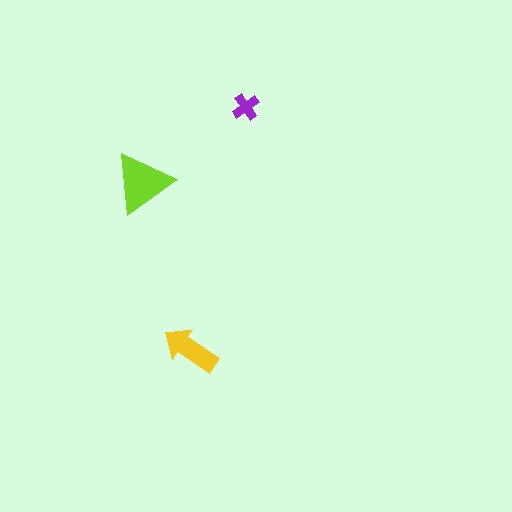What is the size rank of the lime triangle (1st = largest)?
1st.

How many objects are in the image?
There are 3 objects in the image.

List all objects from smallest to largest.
The purple cross, the yellow arrow, the lime triangle.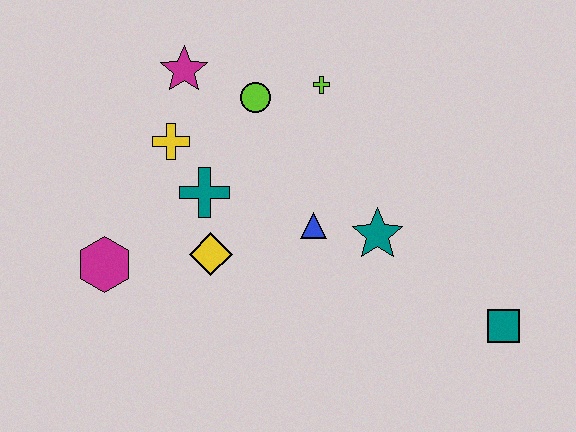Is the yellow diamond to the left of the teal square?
Yes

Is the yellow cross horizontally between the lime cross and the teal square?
No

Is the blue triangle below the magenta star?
Yes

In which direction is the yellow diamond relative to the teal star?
The yellow diamond is to the left of the teal star.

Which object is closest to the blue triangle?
The teal star is closest to the blue triangle.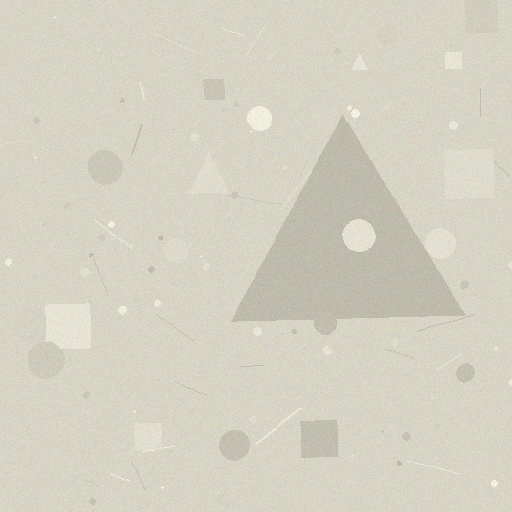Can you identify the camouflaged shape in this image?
The camouflaged shape is a triangle.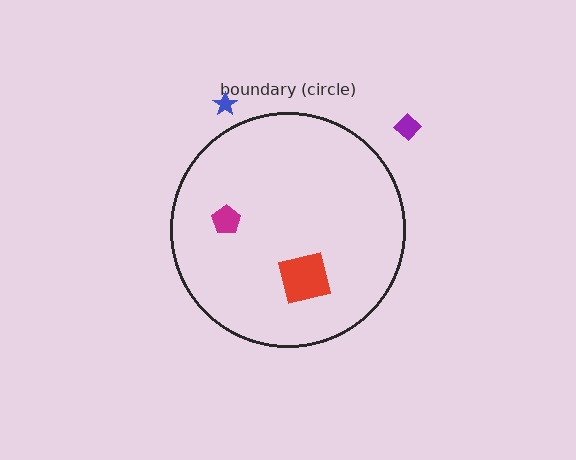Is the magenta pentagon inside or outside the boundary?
Inside.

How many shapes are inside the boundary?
2 inside, 2 outside.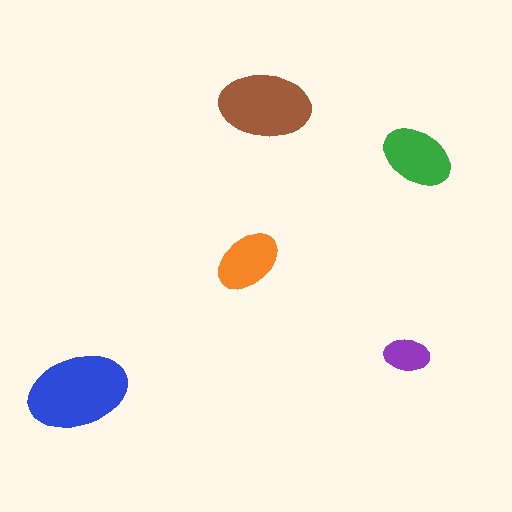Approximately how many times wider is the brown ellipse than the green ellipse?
About 1.5 times wider.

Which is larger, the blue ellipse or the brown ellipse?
The blue one.